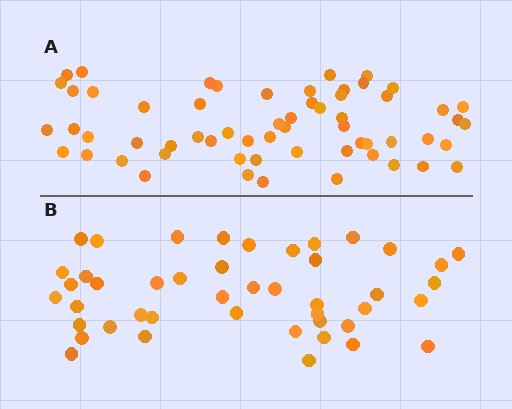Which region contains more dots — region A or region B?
Region A (the top region) has more dots.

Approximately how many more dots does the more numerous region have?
Region A has approximately 15 more dots than region B.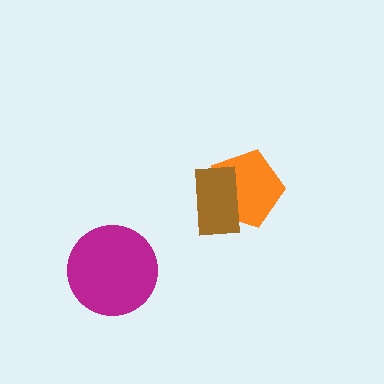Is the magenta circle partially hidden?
No, no other shape covers it.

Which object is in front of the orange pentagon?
The brown rectangle is in front of the orange pentagon.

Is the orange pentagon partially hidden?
Yes, it is partially covered by another shape.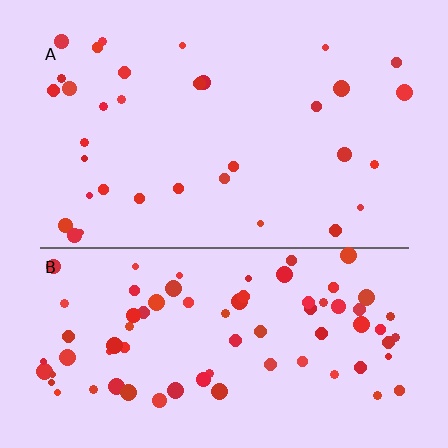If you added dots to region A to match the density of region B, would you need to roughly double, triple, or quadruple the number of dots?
Approximately double.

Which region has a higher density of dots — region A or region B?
B (the bottom).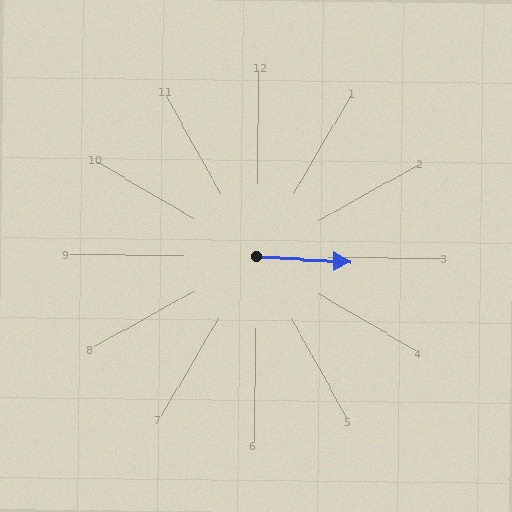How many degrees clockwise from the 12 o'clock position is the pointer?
Approximately 93 degrees.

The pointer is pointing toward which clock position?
Roughly 3 o'clock.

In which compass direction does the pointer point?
East.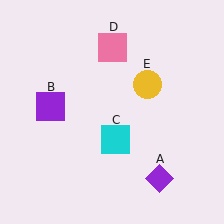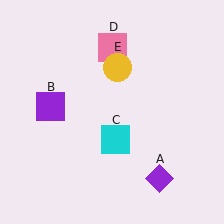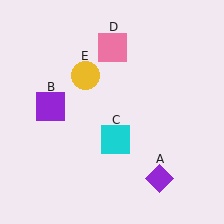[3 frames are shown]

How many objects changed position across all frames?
1 object changed position: yellow circle (object E).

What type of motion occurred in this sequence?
The yellow circle (object E) rotated counterclockwise around the center of the scene.